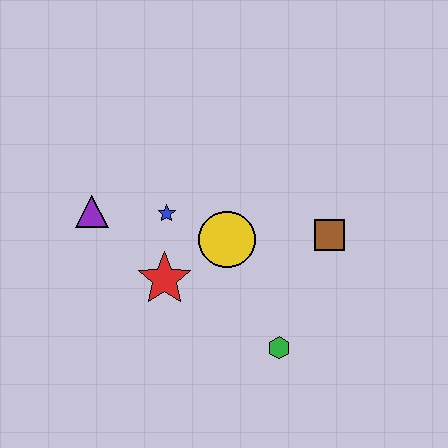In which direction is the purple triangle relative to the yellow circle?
The purple triangle is to the left of the yellow circle.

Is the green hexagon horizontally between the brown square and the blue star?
Yes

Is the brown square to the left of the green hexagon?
No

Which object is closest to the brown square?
The yellow circle is closest to the brown square.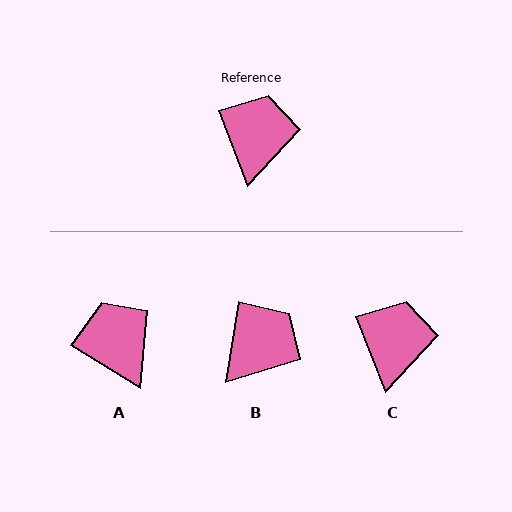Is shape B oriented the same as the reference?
No, it is off by about 30 degrees.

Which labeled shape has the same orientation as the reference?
C.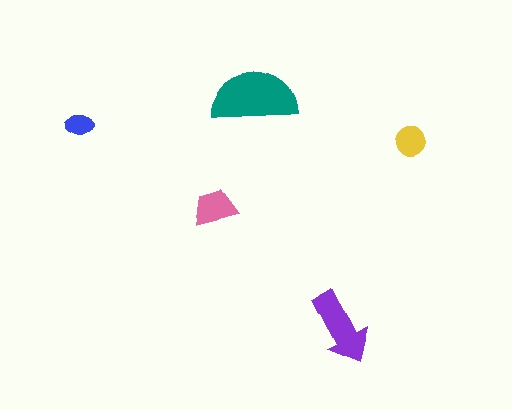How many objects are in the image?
There are 5 objects in the image.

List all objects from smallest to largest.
The blue ellipse, the yellow circle, the pink trapezoid, the purple arrow, the teal semicircle.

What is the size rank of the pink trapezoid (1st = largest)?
3rd.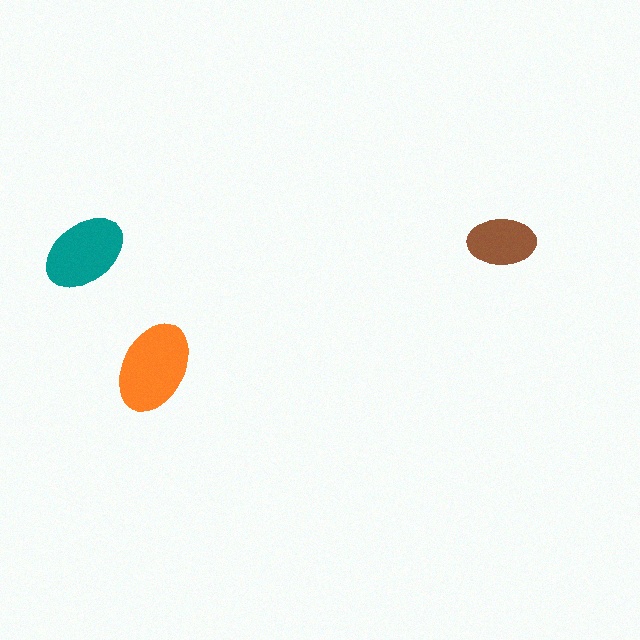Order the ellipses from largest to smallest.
the orange one, the teal one, the brown one.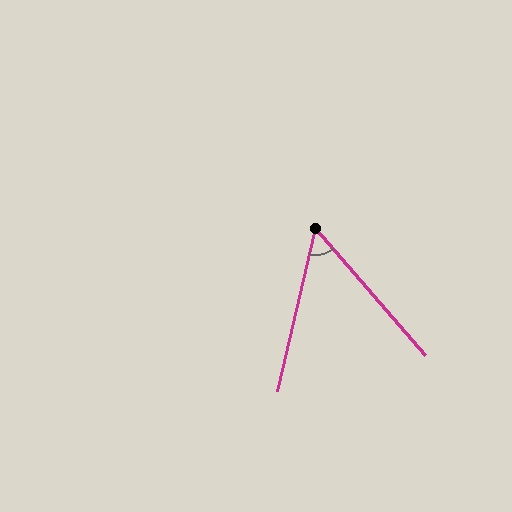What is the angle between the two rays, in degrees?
Approximately 54 degrees.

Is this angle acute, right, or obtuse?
It is acute.